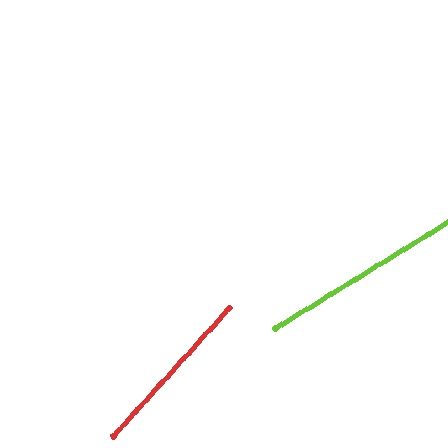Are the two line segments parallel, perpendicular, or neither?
Neither parallel nor perpendicular — they differ by about 16°.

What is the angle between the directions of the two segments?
Approximately 16 degrees.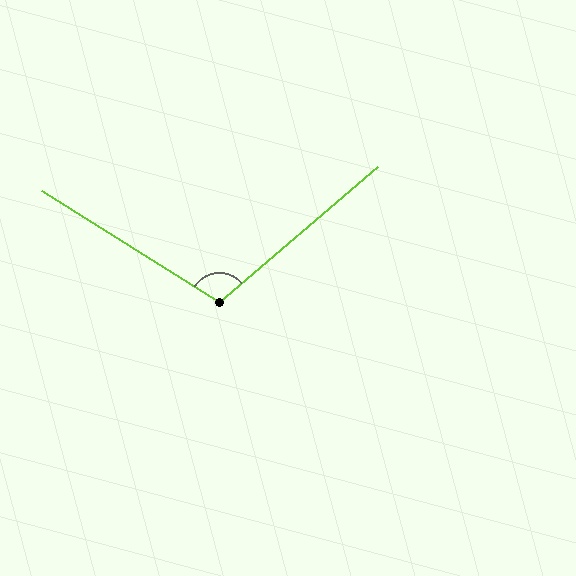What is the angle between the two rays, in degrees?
Approximately 107 degrees.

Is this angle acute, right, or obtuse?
It is obtuse.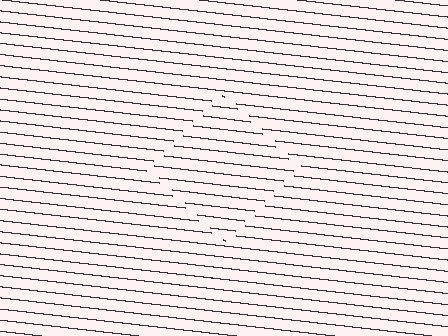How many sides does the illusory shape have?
4 sides — the line-ends trace a square.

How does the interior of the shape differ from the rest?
The interior of the shape contains the same grating, shifted by half a period — the contour is defined by the phase discontinuity where line-ends from the inner and outer gratings abut.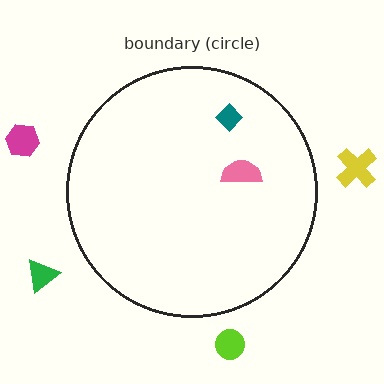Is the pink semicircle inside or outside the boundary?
Inside.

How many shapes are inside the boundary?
2 inside, 4 outside.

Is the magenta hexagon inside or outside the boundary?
Outside.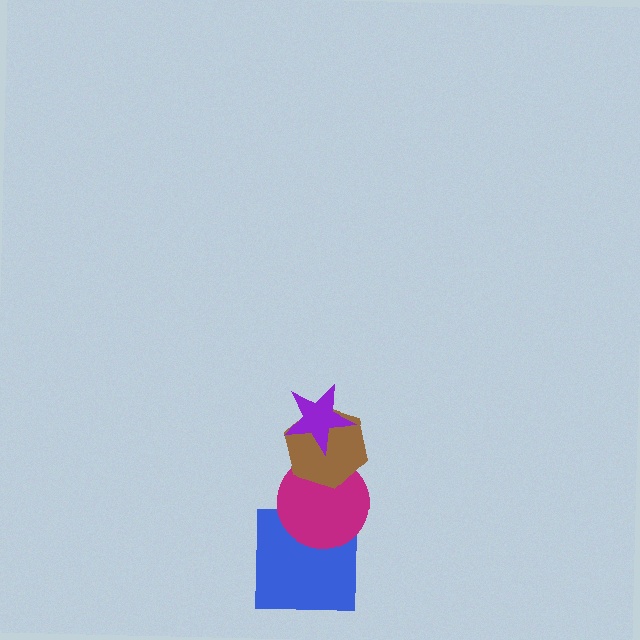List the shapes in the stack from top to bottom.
From top to bottom: the purple star, the brown hexagon, the magenta circle, the blue square.